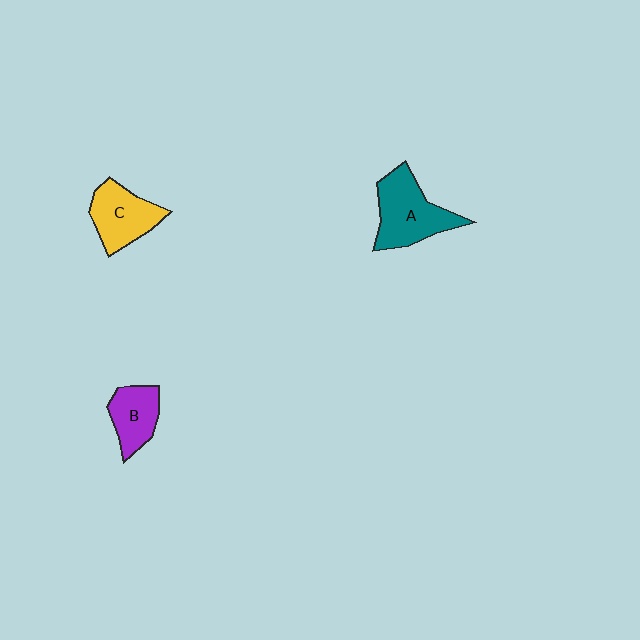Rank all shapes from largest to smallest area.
From largest to smallest: A (teal), C (yellow), B (purple).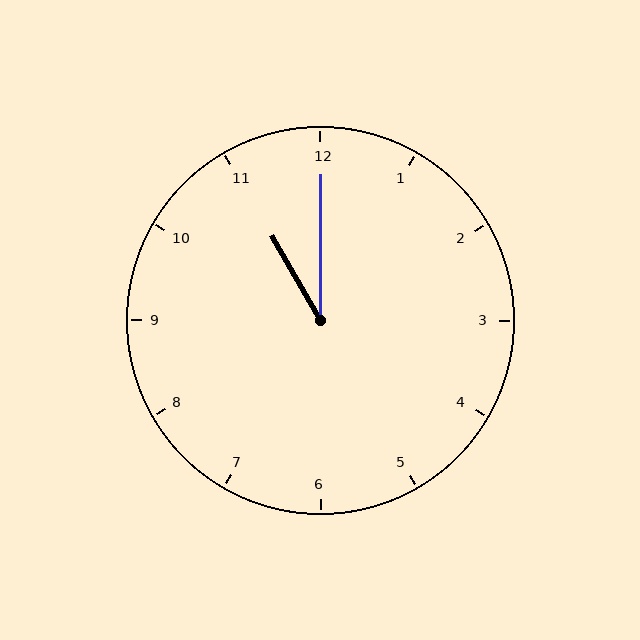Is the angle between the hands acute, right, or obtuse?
It is acute.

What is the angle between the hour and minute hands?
Approximately 30 degrees.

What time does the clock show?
11:00.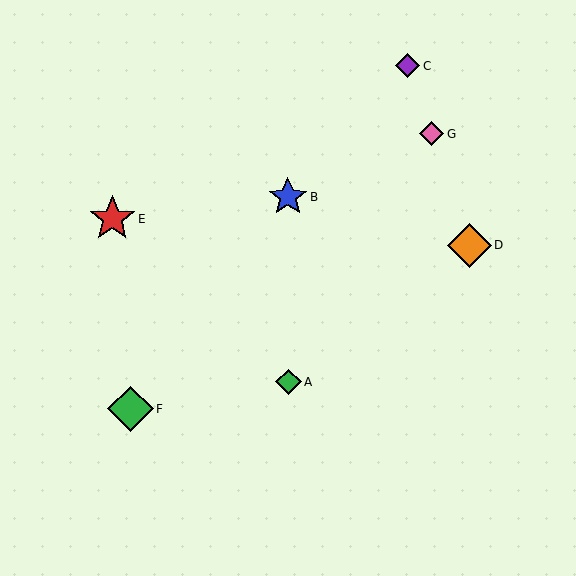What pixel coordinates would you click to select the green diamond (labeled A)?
Click at (289, 382) to select the green diamond A.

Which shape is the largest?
The red star (labeled E) is the largest.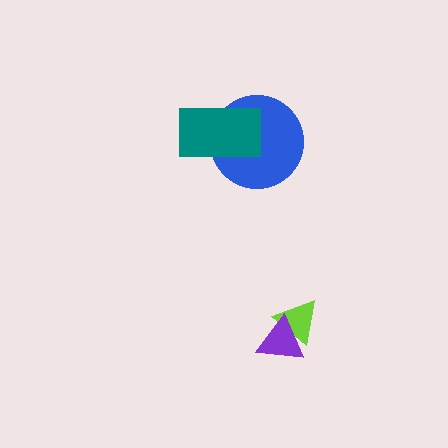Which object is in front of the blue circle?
The teal rectangle is in front of the blue circle.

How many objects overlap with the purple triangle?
1 object overlaps with the purple triangle.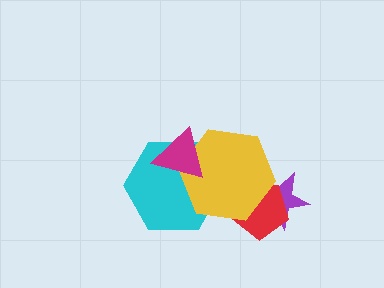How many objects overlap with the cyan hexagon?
2 objects overlap with the cyan hexagon.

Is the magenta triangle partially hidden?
No, no other shape covers it.